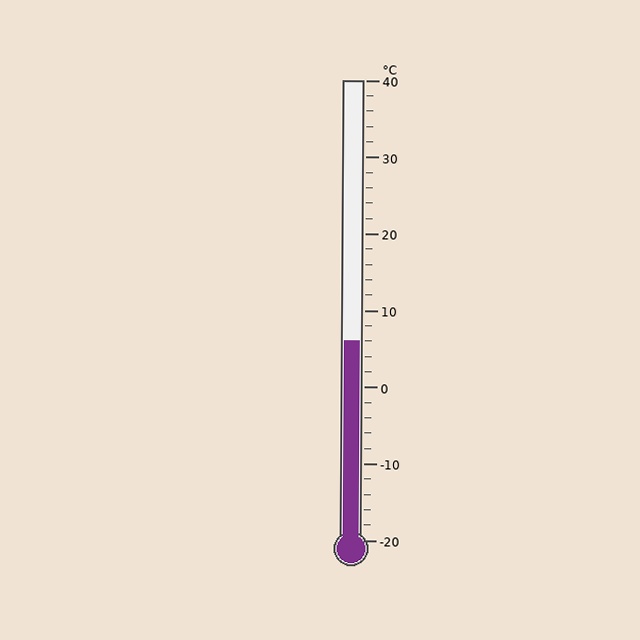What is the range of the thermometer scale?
The thermometer scale ranges from -20°C to 40°C.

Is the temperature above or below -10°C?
The temperature is above -10°C.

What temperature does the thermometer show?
The thermometer shows approximately 6°C.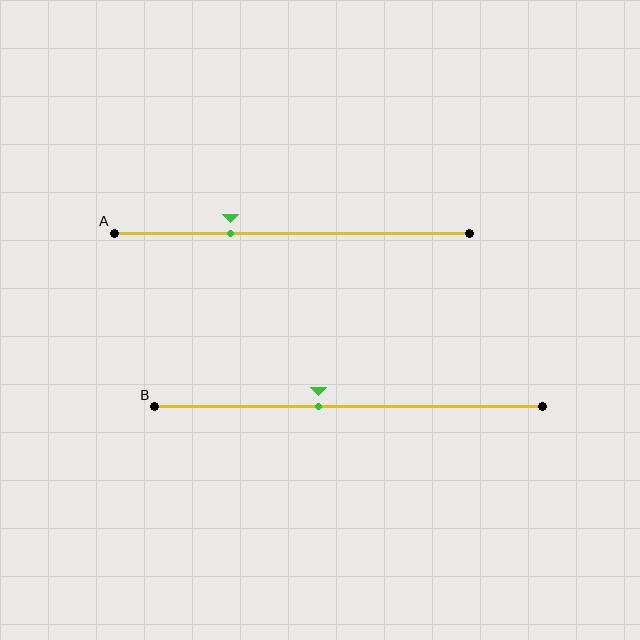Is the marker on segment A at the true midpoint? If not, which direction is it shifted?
No, the marker on segment A is shifted to the left by about 17% of the segment length.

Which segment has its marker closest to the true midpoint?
Segment B has its marker closest to the true midpoint.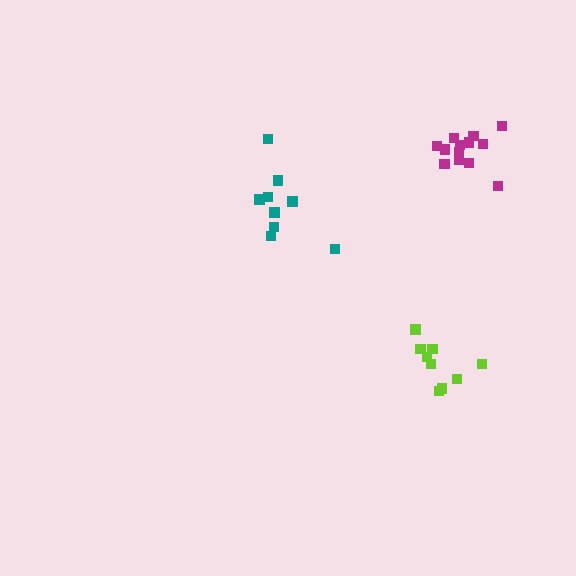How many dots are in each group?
Group 1: 9 dots, Group 2: 13 dots, Group 3: 9 dots (31 total).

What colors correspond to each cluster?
The clusters are colored: lime, magenta, teal.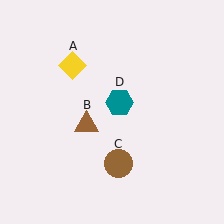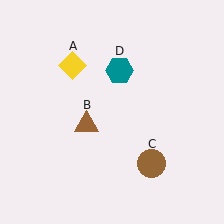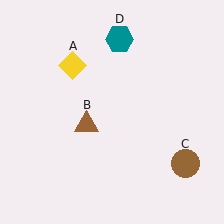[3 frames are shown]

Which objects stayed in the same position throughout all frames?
Yellow diamond (object A) and brown triangle (object B) remained stationary.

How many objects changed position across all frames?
2 objects changed position: brown circle (object C), teal hexagon (object D).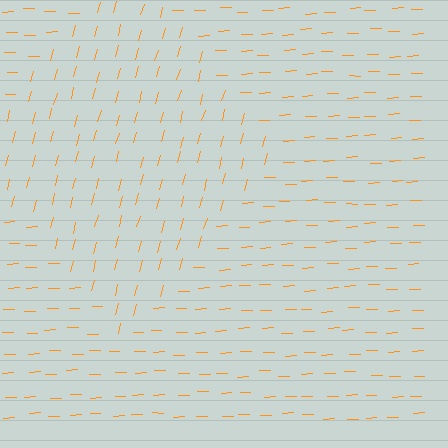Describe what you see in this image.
The image is filled with small orange line segments. A diamond region in the image has lines oriented differently from the surrounding lines, creating a visible texture boundary.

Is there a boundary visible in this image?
Yes, there is a texture boundary formed by a change in line orientation.